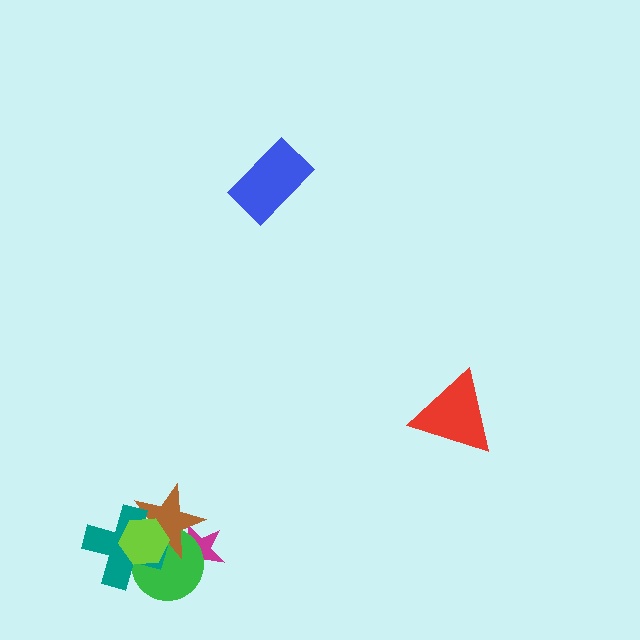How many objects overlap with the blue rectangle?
0 objects overlap with the blue rectangle.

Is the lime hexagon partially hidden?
No, no other shape covers it.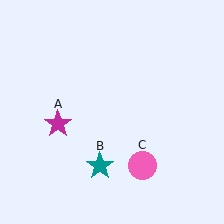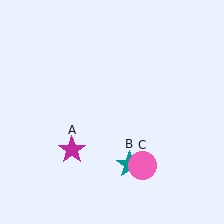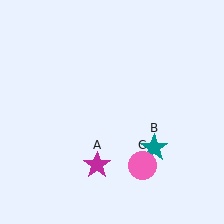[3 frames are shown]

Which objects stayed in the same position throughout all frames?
Pink circle (object C) remained stationary.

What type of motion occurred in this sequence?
The magenta star (object A), teal star (object B) rotated counterclockwise around the center of the scene.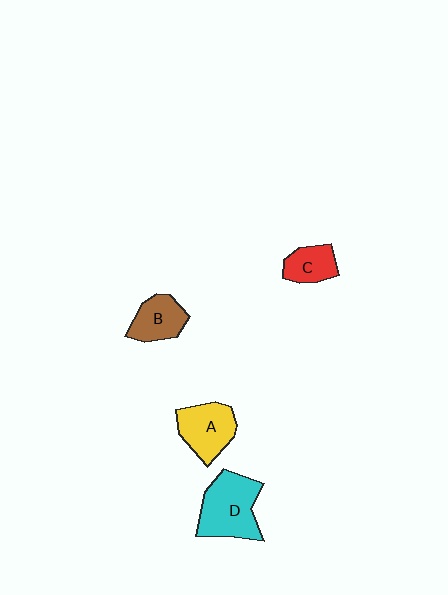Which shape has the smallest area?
Shape C (red).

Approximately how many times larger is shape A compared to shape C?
Approximately 1.5 times.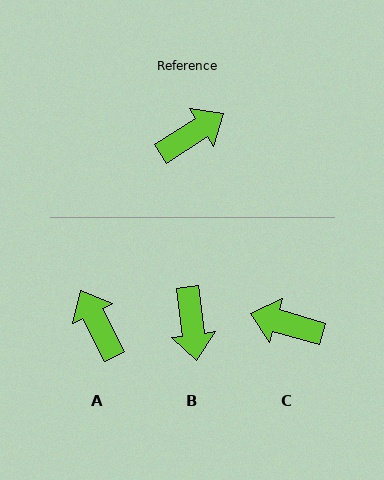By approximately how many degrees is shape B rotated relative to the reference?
Approximately 116 degrees clockwise.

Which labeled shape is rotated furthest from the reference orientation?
C, about 131 degrees away.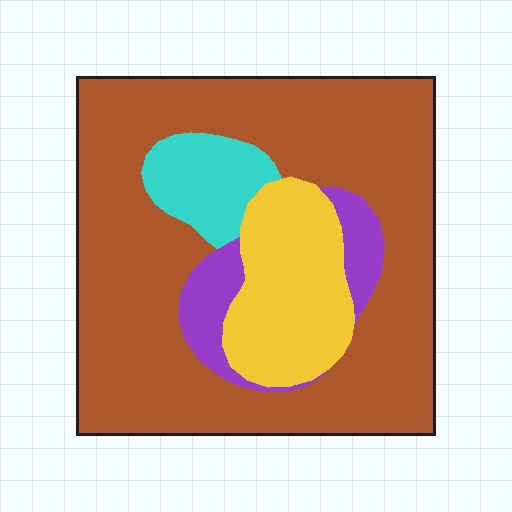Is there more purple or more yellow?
Yellow.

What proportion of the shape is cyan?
Cyan takes up about one tenth (1/10) of the shape.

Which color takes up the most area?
Brown, at roughly 70%.